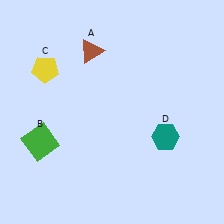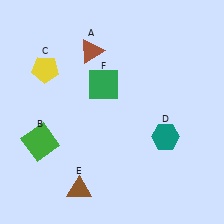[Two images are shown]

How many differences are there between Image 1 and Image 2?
There are 2 differences between the two images.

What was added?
A brown triangle (E), a green square (F) were added in Image 2.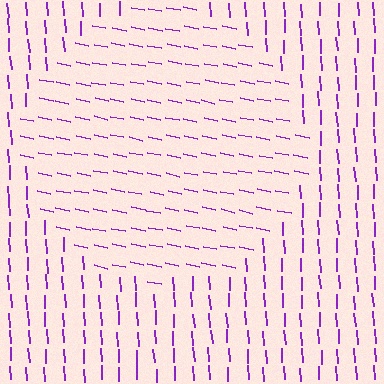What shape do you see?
I see a circle.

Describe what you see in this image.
The image is filled with small purple line segments. A circle region in the image has lines oriented differently from the surrounding lines, creating a visible texture boundary.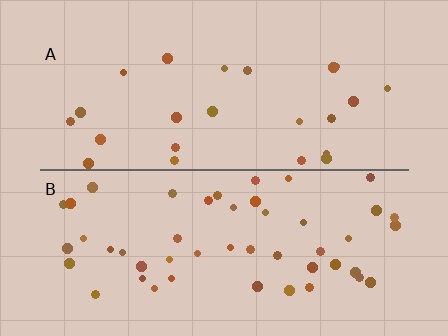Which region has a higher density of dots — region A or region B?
B (the bottom).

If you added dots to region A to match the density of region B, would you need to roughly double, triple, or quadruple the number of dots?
Approximately double.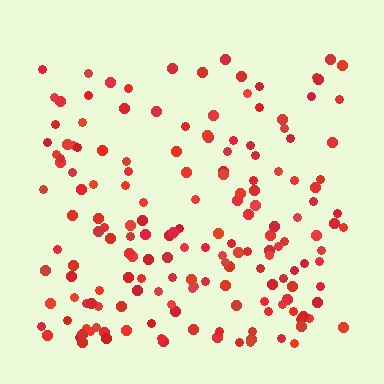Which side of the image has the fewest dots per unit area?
The top.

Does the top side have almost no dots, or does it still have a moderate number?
Still a moderate number, just noticeably fewer than the bottom.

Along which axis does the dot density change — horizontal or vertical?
Vertical.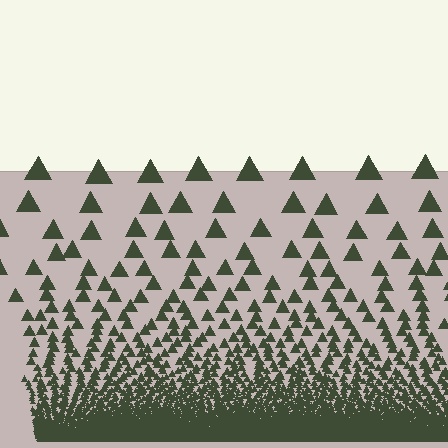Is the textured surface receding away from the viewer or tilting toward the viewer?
The surface appears to tilt toward the viewer. Texture elements get larger and sparser toward the top.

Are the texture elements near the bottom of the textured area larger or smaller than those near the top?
Smaller. The gradient is inverted — elements near the bottom are smaller and denser.